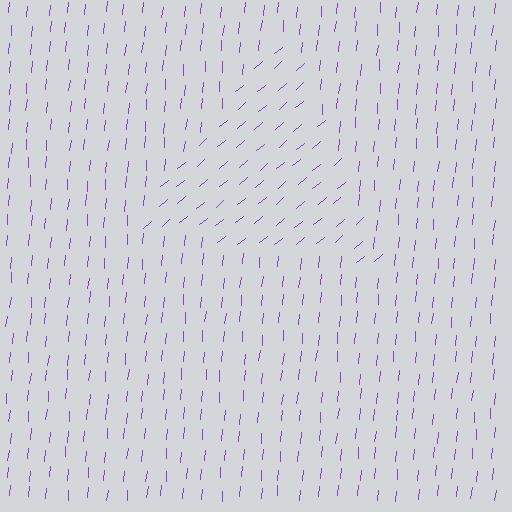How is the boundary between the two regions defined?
The boundary is defined purely by a change in line orientation (approximately 45 degrees difference). All lines are the same color and thickness.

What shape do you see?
I see a triangle.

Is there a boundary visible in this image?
Yes, there is a texture boundary formed by a change in line orientation.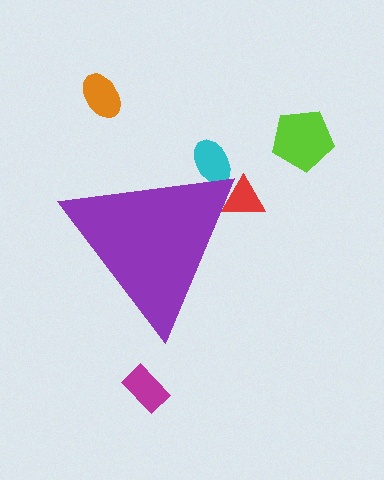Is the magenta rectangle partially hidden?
No, the magenta rectangle is fully visible.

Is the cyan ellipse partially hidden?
Yes, the cyan ellipse is partially hidden behind the purple triangle.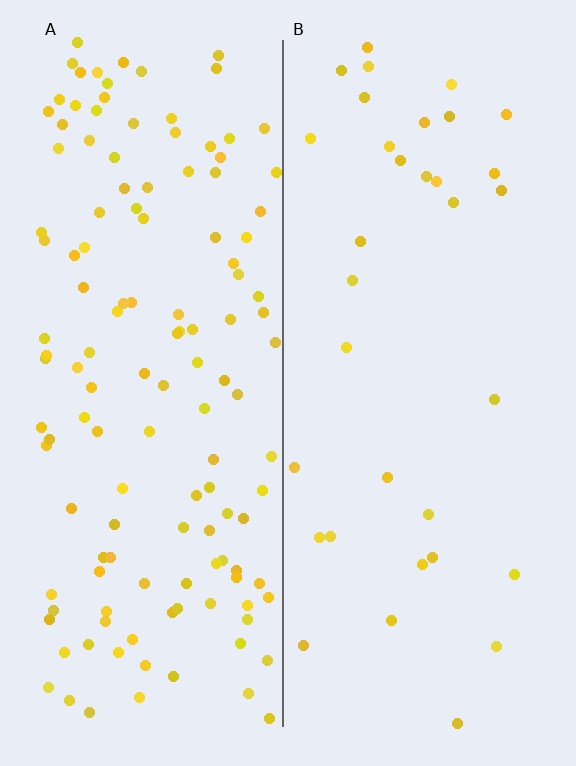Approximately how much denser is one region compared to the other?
Approximately 3.9× — region A over region B.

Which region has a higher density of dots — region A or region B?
A (the left).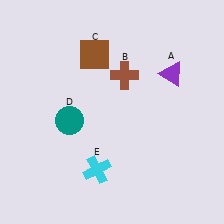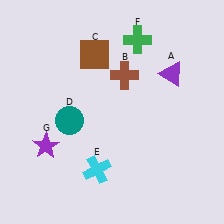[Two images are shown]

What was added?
A green cross (F), a purple star (G) were added in Image 2.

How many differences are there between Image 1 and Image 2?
There are 2 differences between the two images.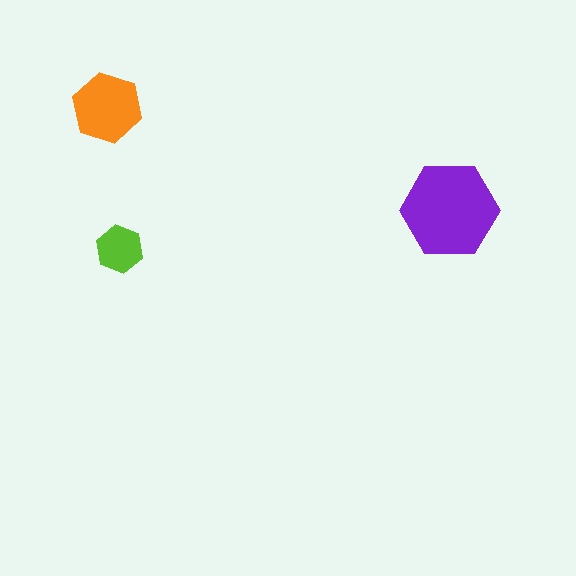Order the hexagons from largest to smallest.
the purple one, the orange one, the lime one.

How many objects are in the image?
There are 3 objects in the image.